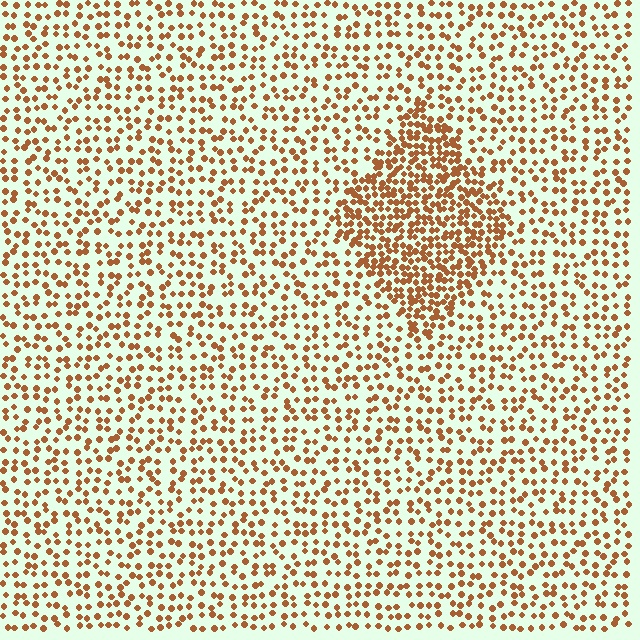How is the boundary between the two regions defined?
The boundary is defined by a change in element density (approximately 2.1x ratio). All elements are the same color, size, and shape.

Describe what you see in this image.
The image contains small brown elements arranged at two different densities. A diamond-shaped region is visible where the elements are more densely packed than the surrounding area.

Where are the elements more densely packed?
The elements are more densely packed inside the diamond boundary.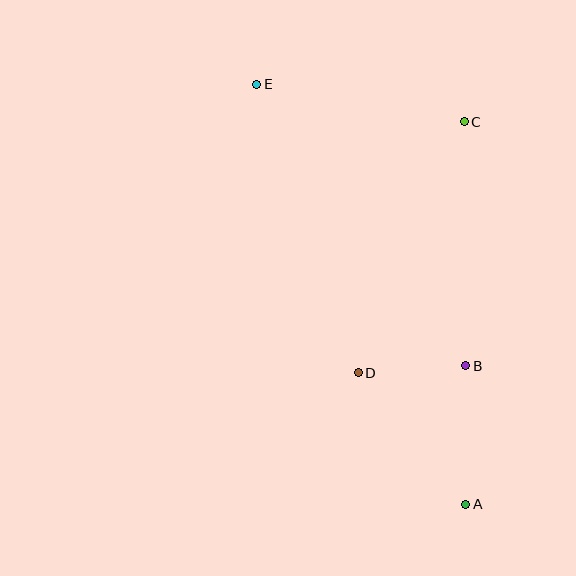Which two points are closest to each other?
Points B and D are closest to each other.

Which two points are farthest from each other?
Points A and E are farthest from each other.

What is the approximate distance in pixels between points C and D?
The distance between C and D is approximately 272 pixels.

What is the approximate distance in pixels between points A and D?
The distance between A and D is approximately 170 pixels.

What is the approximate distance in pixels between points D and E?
The distance between D and E is approximately 305 pixels.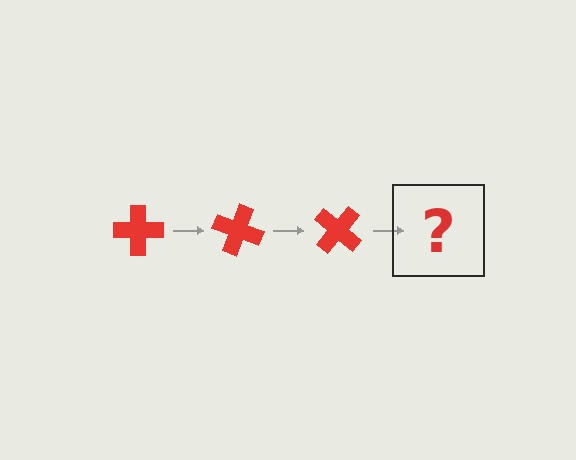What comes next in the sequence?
The next element should be a red cross rotated 60 degrees.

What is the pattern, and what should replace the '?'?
The pattern is that the cross rotates 20 degrees each step. The '?' should be a red cross rotated 60 degrees.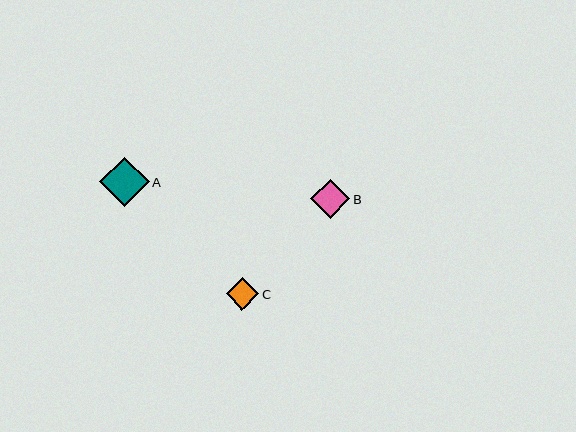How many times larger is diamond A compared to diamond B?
Diamond A is approximately 1.3 times the size of diamond B.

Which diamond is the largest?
Diamond A is the largest with a size of approximately 49 pixels.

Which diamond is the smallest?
Diamond C is the smallest with a size of approximately 33 pixels.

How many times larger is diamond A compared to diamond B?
Diamond A is approximately 1.3 times the size of diamond B.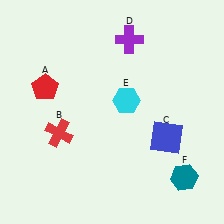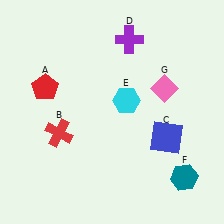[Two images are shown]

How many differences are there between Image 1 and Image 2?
There is 1 difference between the two images.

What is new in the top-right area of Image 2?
A pink diamond (G) was added in the top-right area of Image 2.